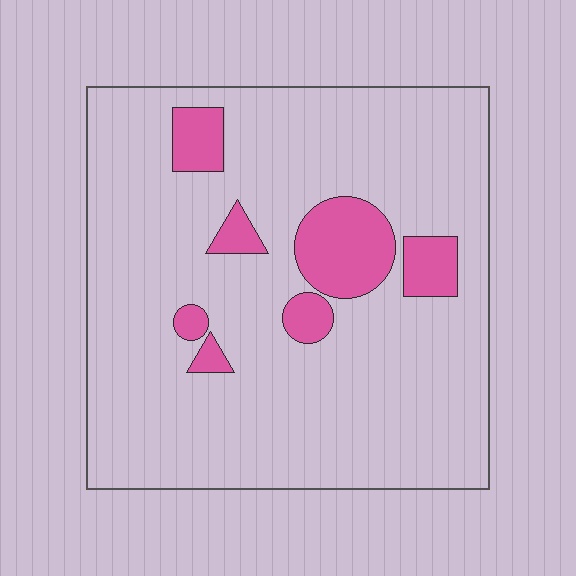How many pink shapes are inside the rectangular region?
7.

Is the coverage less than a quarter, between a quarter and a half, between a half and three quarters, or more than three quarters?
Less than a quarter.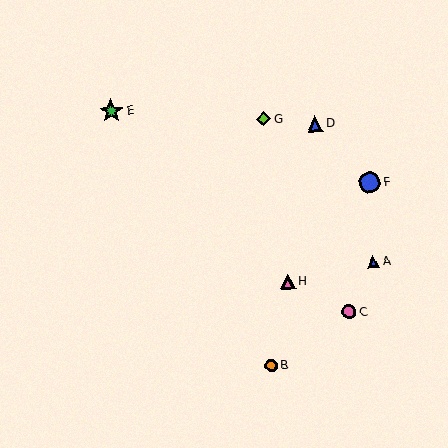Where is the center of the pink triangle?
The center of the pink triangle is at (288, 281).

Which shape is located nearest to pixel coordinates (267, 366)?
The orange circle (labeled B) at (271, 366) is nearest to that location.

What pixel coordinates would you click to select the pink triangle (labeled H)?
Click at (288, 281) to select the pink triangle H.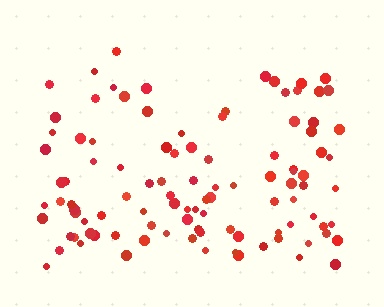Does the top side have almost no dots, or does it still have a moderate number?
Still a moderate number, just noticeably fewer than the bottom.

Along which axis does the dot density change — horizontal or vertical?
Vertical.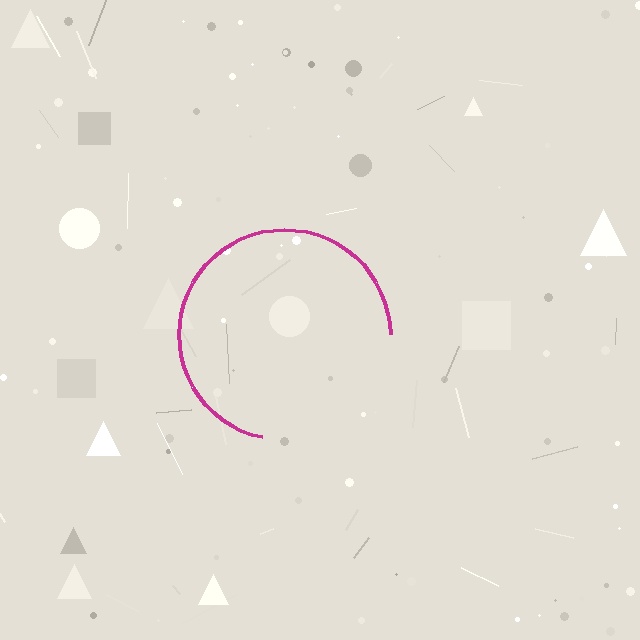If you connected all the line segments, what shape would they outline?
They would outline a circle.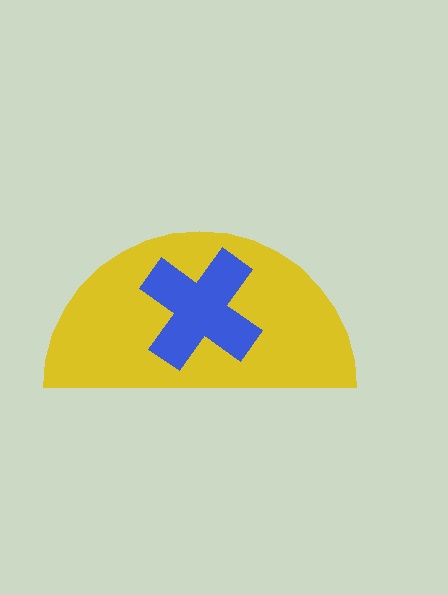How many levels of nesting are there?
2.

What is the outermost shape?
The yellow semicircle.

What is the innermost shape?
The blue cross.